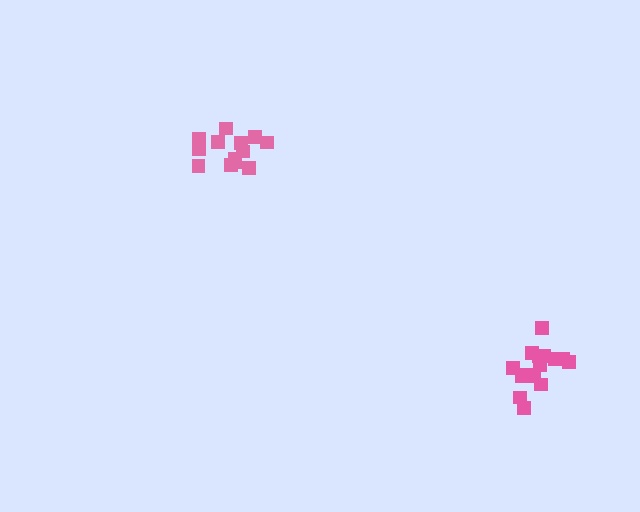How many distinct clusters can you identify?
There are 2 distinct clusters.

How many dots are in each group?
Group 1: 16 dots, Group 2: 13 dots (29 total).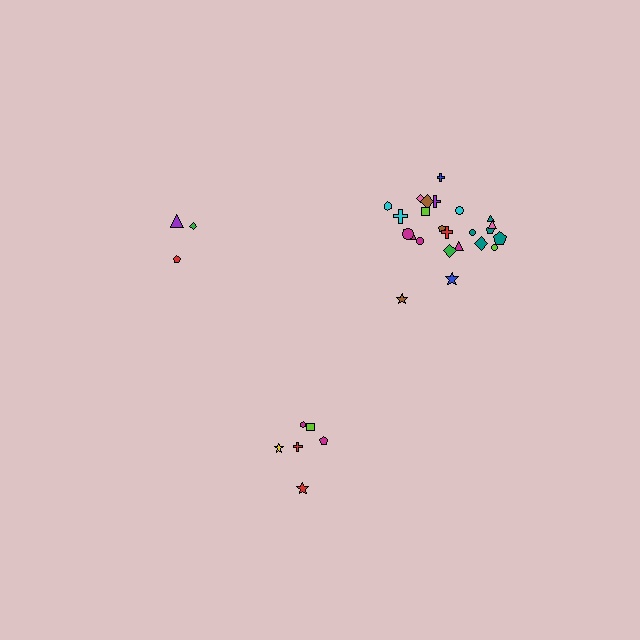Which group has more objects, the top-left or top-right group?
The top-right group.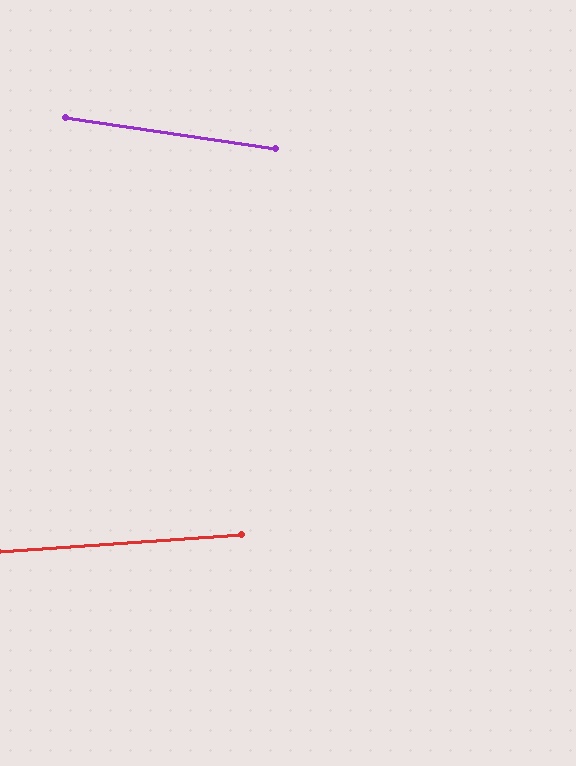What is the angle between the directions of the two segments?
Approximately 12 degrees.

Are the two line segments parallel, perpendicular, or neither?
Neither parallel nor perpendicular — they differ by about 12°.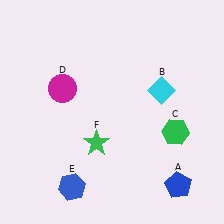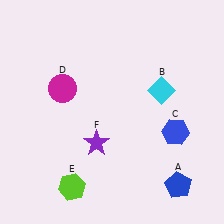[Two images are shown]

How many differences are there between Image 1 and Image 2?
There are 3 differences between the two images.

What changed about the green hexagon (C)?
In Image 1, C is green. In Image 2, it changed to blue.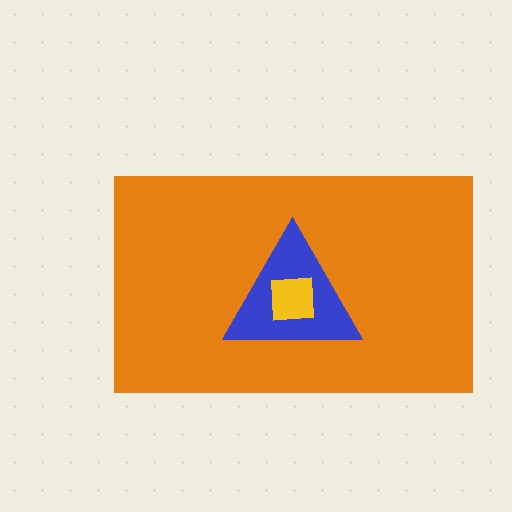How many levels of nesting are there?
3.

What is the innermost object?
The yellow square.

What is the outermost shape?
The orange rectangle.